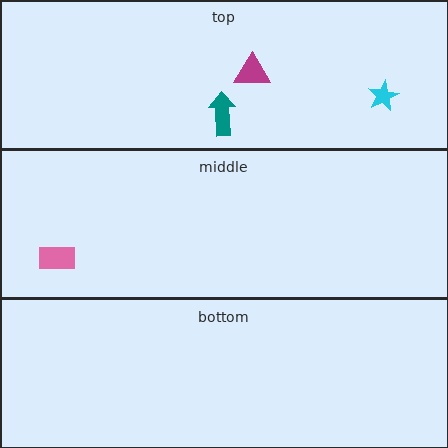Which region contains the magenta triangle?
The top region.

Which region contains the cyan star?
The top region.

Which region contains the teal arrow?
The top region.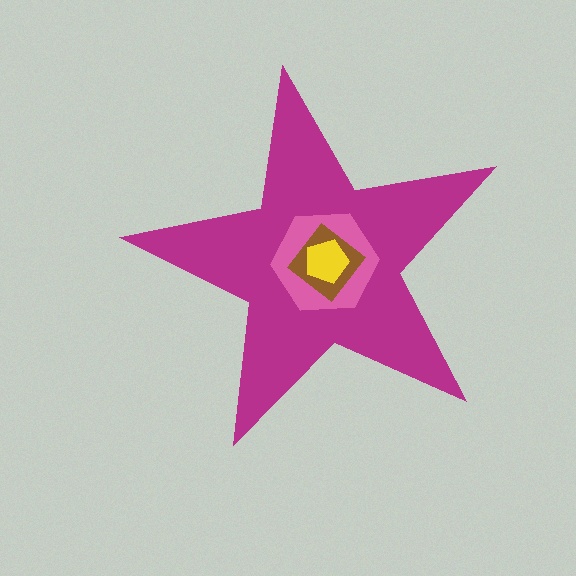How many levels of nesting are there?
4.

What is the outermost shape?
The magenta star.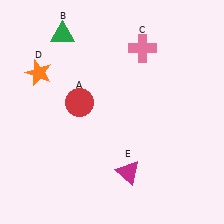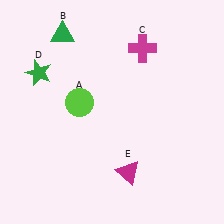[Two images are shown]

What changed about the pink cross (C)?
In Image 1, C is pink. In Image 2, it changed to magenta.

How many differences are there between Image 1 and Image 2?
There are 3 differences between the two images.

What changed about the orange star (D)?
In Image 1, D is orange. In Image 2, it changed to green.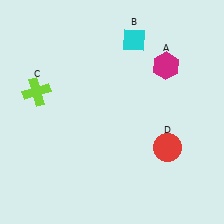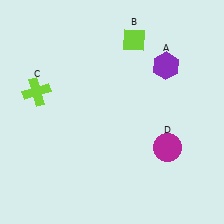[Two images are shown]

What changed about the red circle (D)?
In Image 1, D is red. In Image 2, it changed to magenta.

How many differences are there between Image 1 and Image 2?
There are 3 differences between the two images.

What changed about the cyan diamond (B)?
In Image 1, B is cyan. In Image 2, it changed to lime.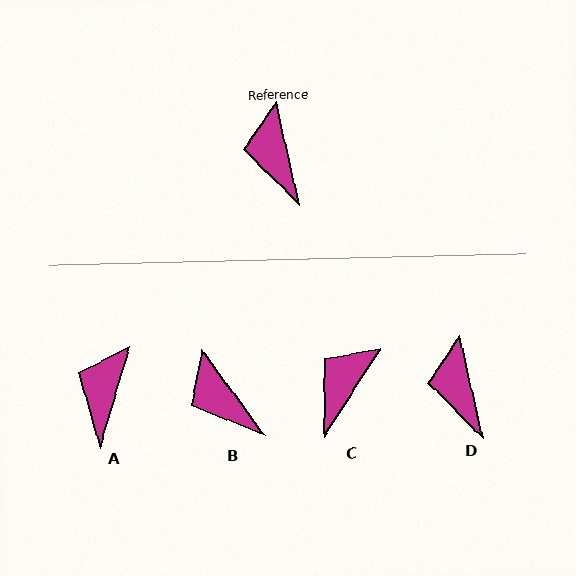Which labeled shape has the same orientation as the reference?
D.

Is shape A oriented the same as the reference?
No, it is off by about 29 degrees.